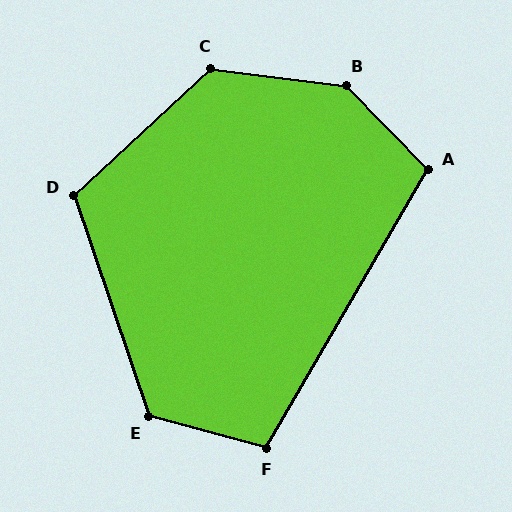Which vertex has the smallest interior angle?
F, at approximately 105 degrees.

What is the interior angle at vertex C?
Approximately 130 degrees (obtuse).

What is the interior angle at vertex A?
Approximately 106 degrees (obtuse).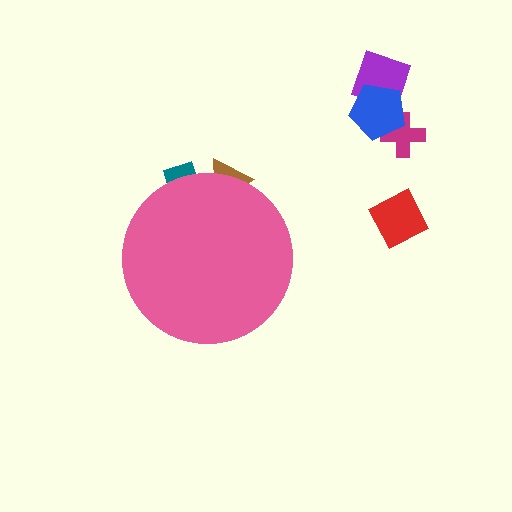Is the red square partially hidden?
No, the red square is fully visible.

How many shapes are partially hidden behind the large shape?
2 shapes are partially hidden.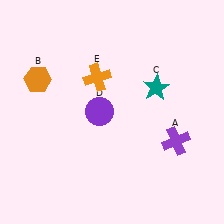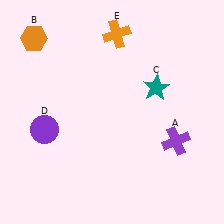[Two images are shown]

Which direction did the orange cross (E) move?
The orange cross (E) moved up.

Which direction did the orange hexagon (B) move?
The orange hexagon (B) moved up.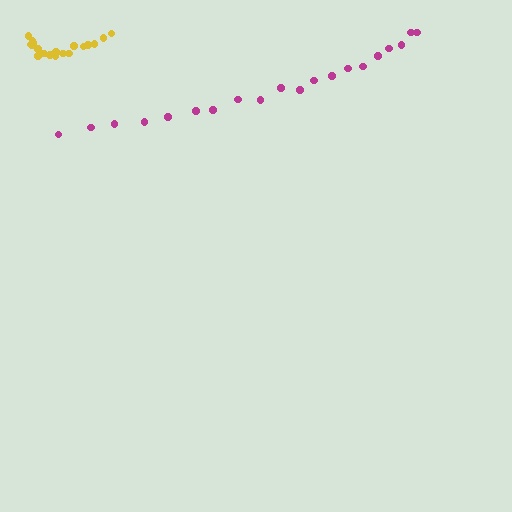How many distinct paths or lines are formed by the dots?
There are 2 distinct paths.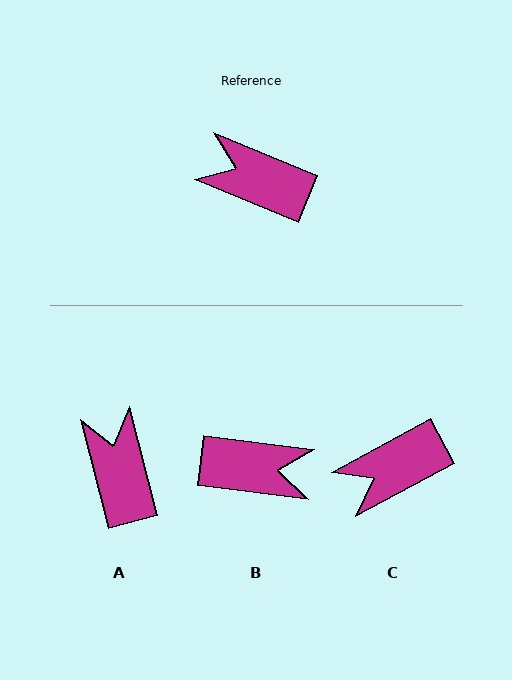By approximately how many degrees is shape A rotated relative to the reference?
Approximately 53 degrees clockwise.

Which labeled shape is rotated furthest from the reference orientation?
B, about 165 degrees away.